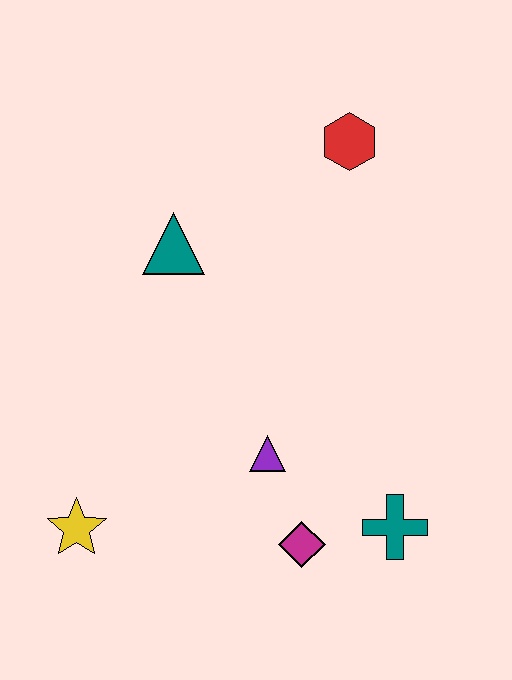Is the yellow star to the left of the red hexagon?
Yes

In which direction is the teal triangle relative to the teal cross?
The teal triangle is above the teal cross.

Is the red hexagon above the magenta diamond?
Yes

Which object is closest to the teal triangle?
The red hexagon is closest to the teal triangle.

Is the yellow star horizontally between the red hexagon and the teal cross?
No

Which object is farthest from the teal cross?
The red hexagon is farthest from the teal cross.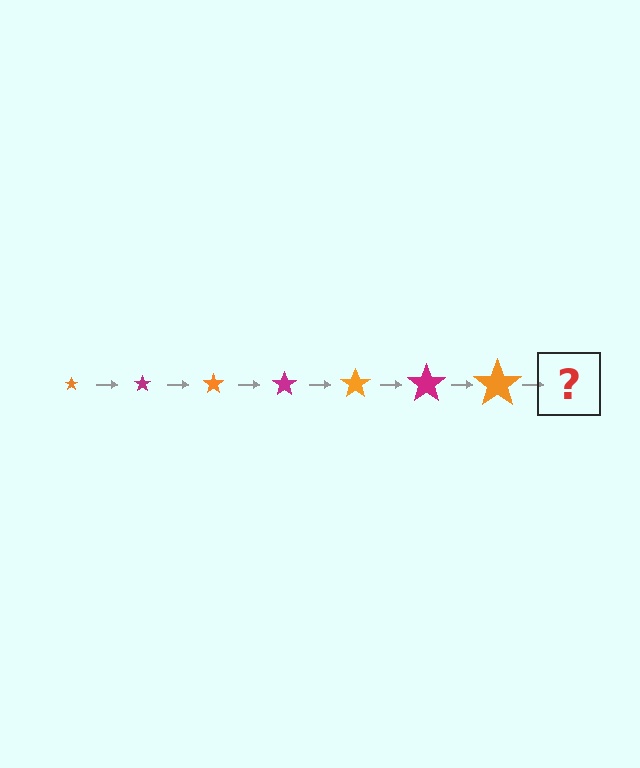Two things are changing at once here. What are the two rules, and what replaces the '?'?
The two rules are that the star grows larger each step and the color cycles through orange and magenta. The '?' should be a magenta star, larger than the previous one.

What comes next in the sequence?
The next element should be a magenta star, larger than the previous one.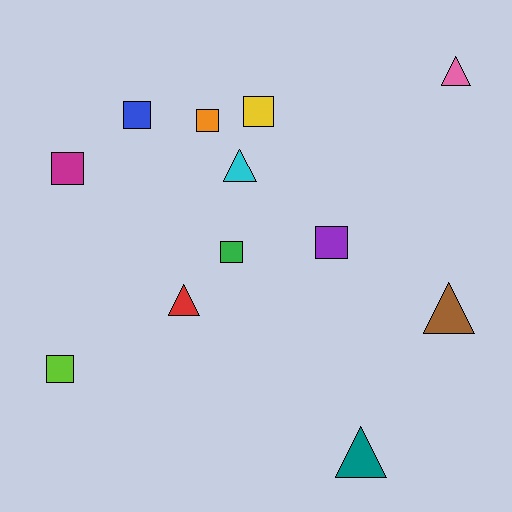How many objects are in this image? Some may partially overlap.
There are 12 objects.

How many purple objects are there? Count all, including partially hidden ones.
There is 1 purple object.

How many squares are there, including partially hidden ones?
There are 7 squares.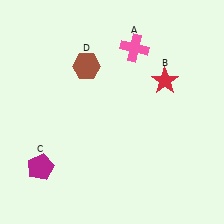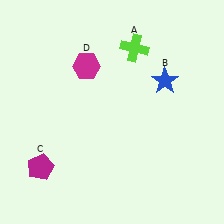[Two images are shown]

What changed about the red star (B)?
In Image 1, B is red. In Image 2, it changed to blue.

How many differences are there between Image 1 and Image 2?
There are 3 differences between the two images.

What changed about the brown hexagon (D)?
In Image 1, D is brown. In Image 2, it changed to magenta.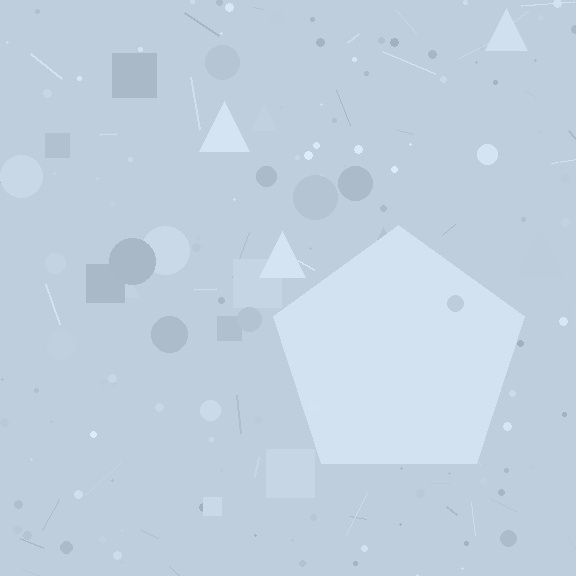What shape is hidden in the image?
A pentagon is hidden in the image.